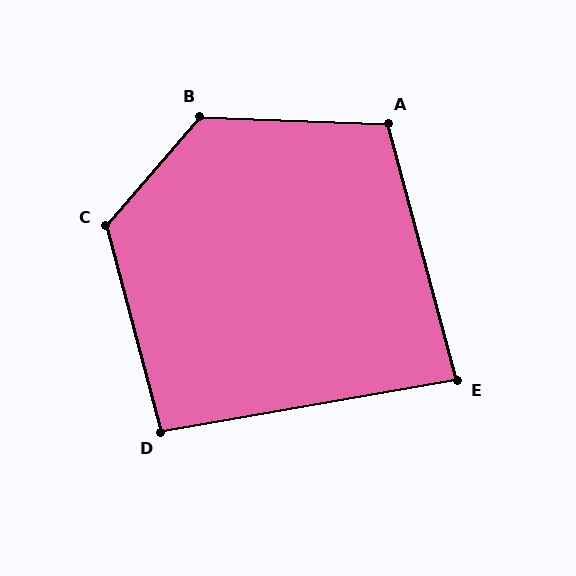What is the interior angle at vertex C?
Approximately 124 degrees (obtuse).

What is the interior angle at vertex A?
Approximately 107 degrees (obtuse).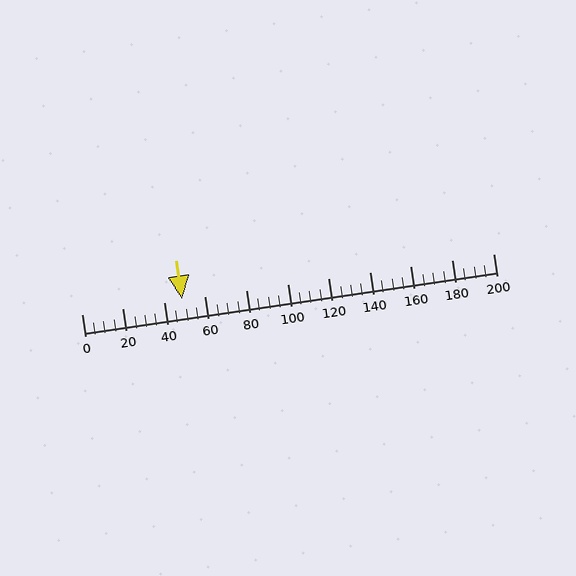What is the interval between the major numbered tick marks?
The major tick marks are spaced 20 units apart.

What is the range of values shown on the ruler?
The ruler shows values from 0 to 200.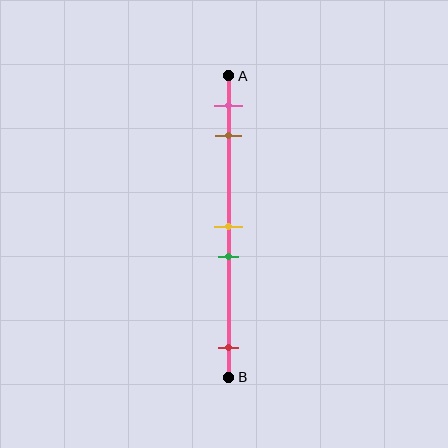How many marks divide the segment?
There are 5 marks dividing the segment.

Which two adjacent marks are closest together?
The yellow and green marks are the closest adjacent pair.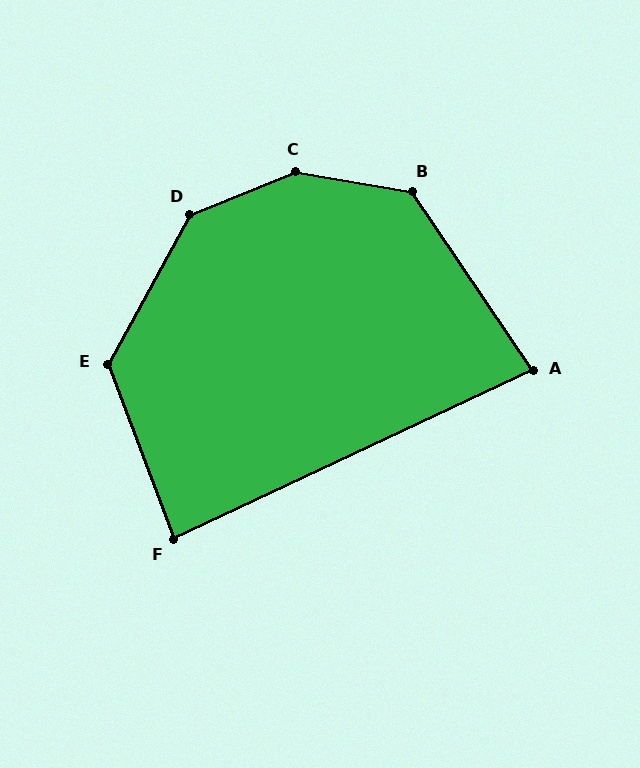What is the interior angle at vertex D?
Approximately 141 degrees (obtuse).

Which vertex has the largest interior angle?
C, at approximately 148 degrees.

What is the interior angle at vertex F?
Approximately 85 degrees (approximately right).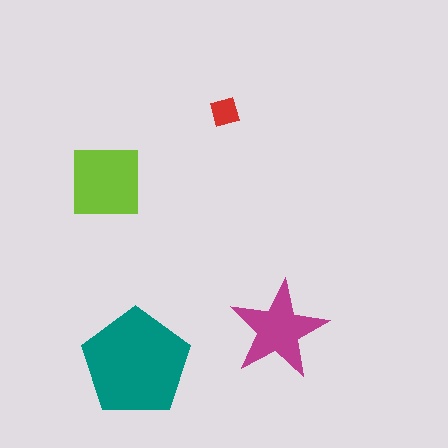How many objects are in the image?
There are 4 objects in the image.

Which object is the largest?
The teal pentagon.